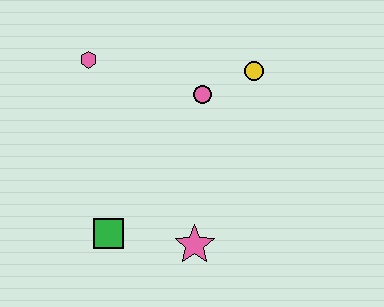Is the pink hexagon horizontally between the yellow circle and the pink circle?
No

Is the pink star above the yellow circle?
No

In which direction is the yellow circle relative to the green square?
The yellow circle is above the green square.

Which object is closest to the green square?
The pink star is closest to the green square.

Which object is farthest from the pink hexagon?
The pink star is farthest from the pink hexagon.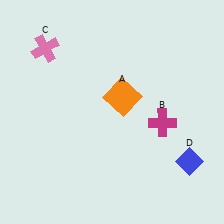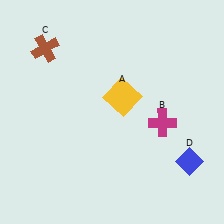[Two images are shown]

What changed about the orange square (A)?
In Image 1, A is orange. In Image 2, it changed to yellow.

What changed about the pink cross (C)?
In Image 1, C is pink. In Image 2, it changed to brown.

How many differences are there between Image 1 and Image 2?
There are 2 differences between the two images.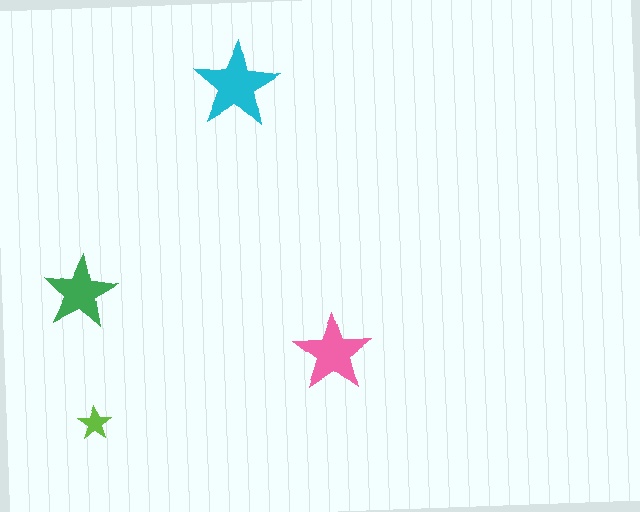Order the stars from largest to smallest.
the cyan one, the pink one, the green one, the lime one.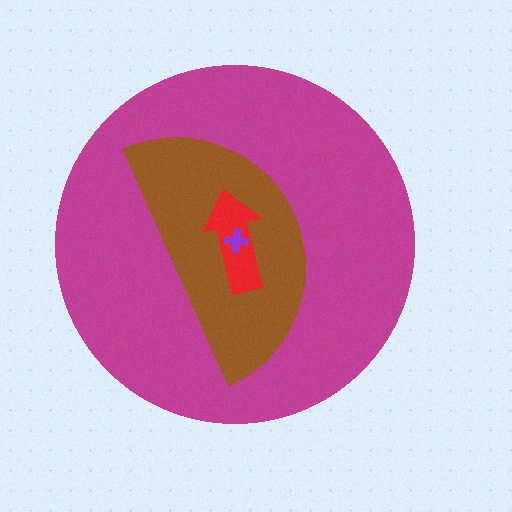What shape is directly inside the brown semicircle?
The red arrow.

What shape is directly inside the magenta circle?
The brown semicircle.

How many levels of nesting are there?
4.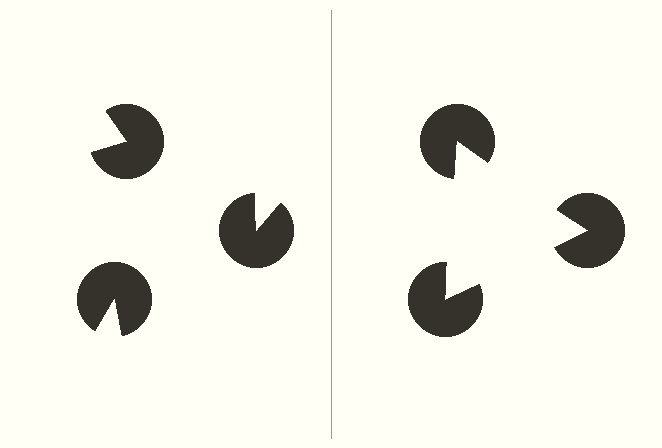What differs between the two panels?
The pac-man discs are positioned identically on both sides; only the wedge orientations differ. On the right they align to a triangle; on the left they are misaligned.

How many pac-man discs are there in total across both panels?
6 — 3 on each side.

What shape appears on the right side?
An illusory triangle.